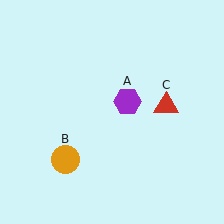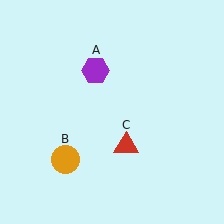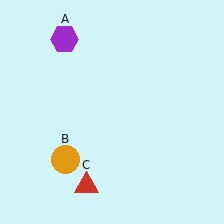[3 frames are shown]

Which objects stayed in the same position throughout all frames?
Orange circle (object B) remained stationary.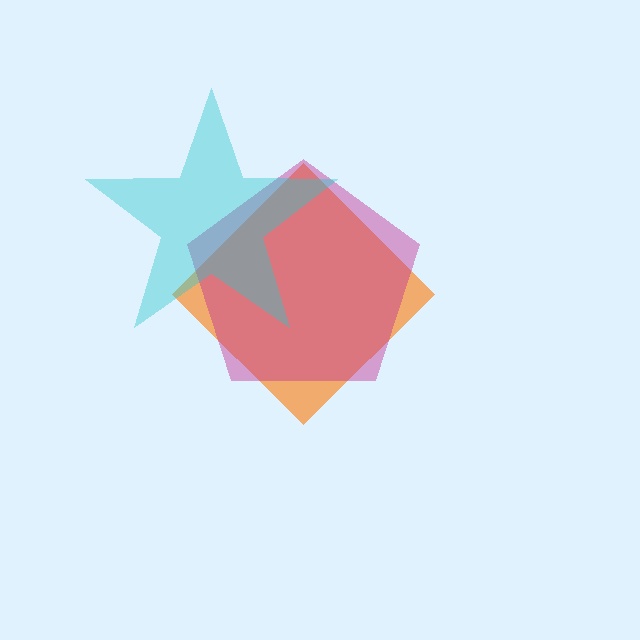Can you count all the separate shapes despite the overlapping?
Yes, there are 3 separate shapes.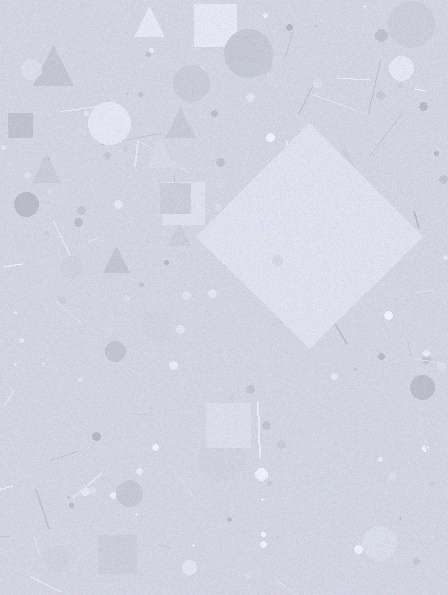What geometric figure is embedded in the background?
A diamond is embedded in the background.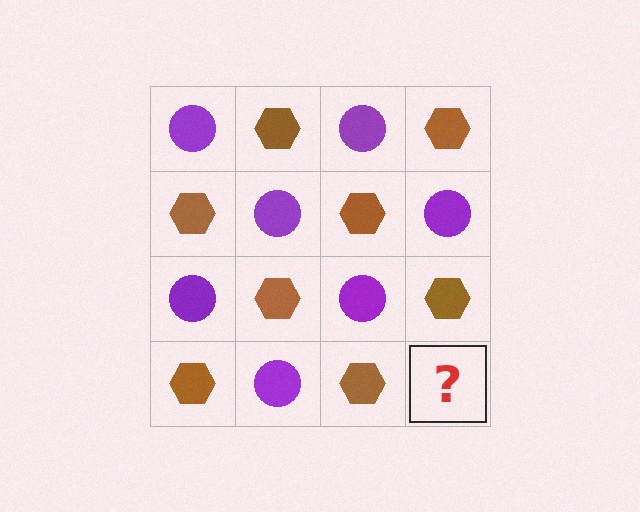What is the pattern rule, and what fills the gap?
The rule is that it alternates purple circle and brown hexagon in a checkerboard pattern. The gap should be filled with a purple circle.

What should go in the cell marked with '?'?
The missing cell should contain a purple circle.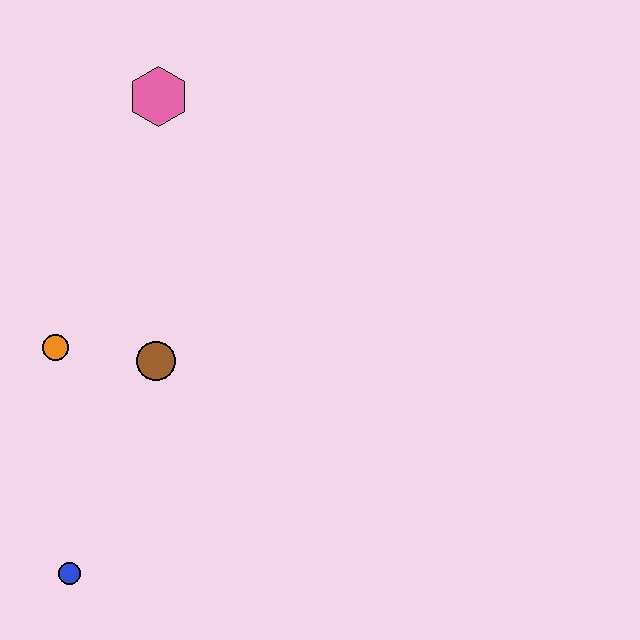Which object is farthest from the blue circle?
The pink hexagon is farthest from the blue circle.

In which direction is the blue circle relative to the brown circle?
The blue circle is below the brown circle.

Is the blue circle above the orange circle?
No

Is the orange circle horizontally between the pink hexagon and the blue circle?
No